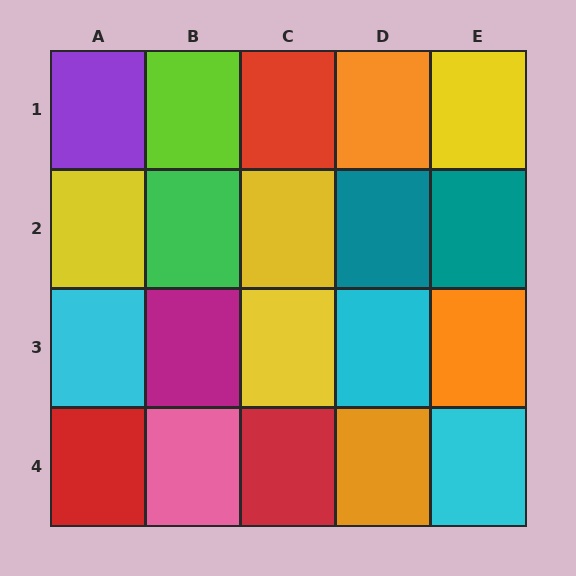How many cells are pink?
1 cell is pink.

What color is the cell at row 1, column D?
Orange.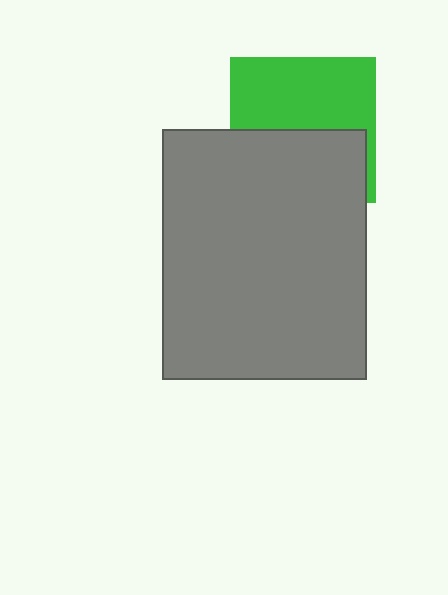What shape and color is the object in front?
The object in front is a gray rectangle.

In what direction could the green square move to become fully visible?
The green square could move up. That would shift it out from behind the gray rectangle entirely.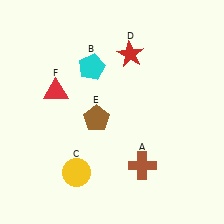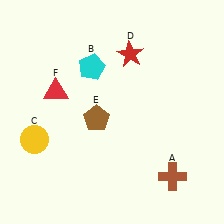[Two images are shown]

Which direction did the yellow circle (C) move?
The yellow circle (C) moved left.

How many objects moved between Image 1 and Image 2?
2 objects moved between the two images.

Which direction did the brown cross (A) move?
The brown cross (A) moved right.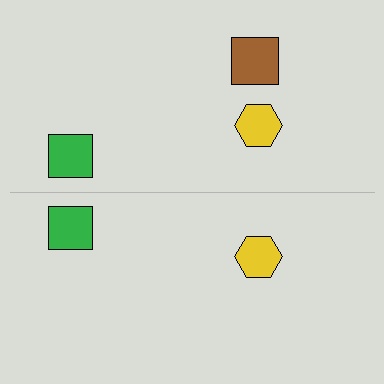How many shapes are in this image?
There are 5 shapes in this image.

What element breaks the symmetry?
A brown square is missing from the bottom side.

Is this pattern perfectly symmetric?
No, the pattern is not perfectly symmetric. A brown square is missing from the bottom side.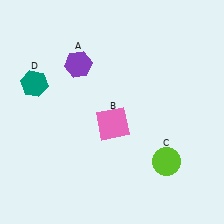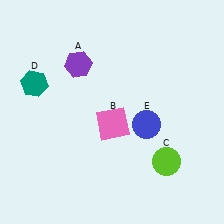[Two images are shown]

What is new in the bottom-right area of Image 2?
A blue circle (E) was added in the bottom-right area of Image 2.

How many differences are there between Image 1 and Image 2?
There is 1 difference between the two images.